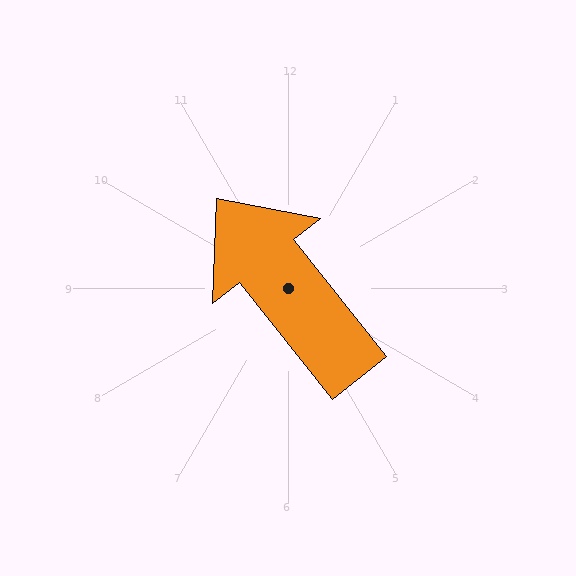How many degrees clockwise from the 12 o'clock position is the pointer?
Approximately 322 degrees.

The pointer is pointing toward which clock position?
Roughly 11 o'clock.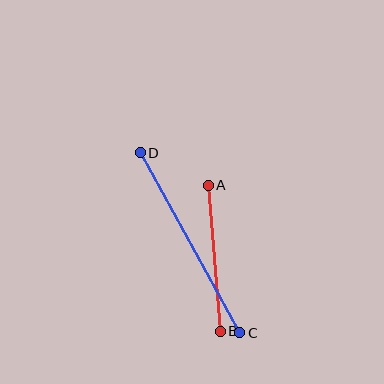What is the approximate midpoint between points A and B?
The midpoint is at approximately (214, 258) pixels.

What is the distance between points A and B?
The distance is approximately 147 pixels.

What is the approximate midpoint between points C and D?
The midpoint is at approximately (190, 243) pixels.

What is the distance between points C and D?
The distance is approximately 205 pixels.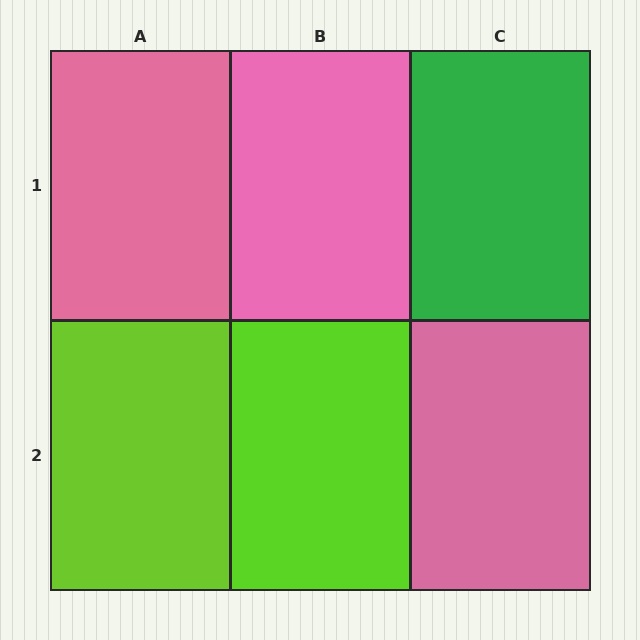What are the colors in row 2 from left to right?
Lime, lime, pink.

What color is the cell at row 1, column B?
Pink.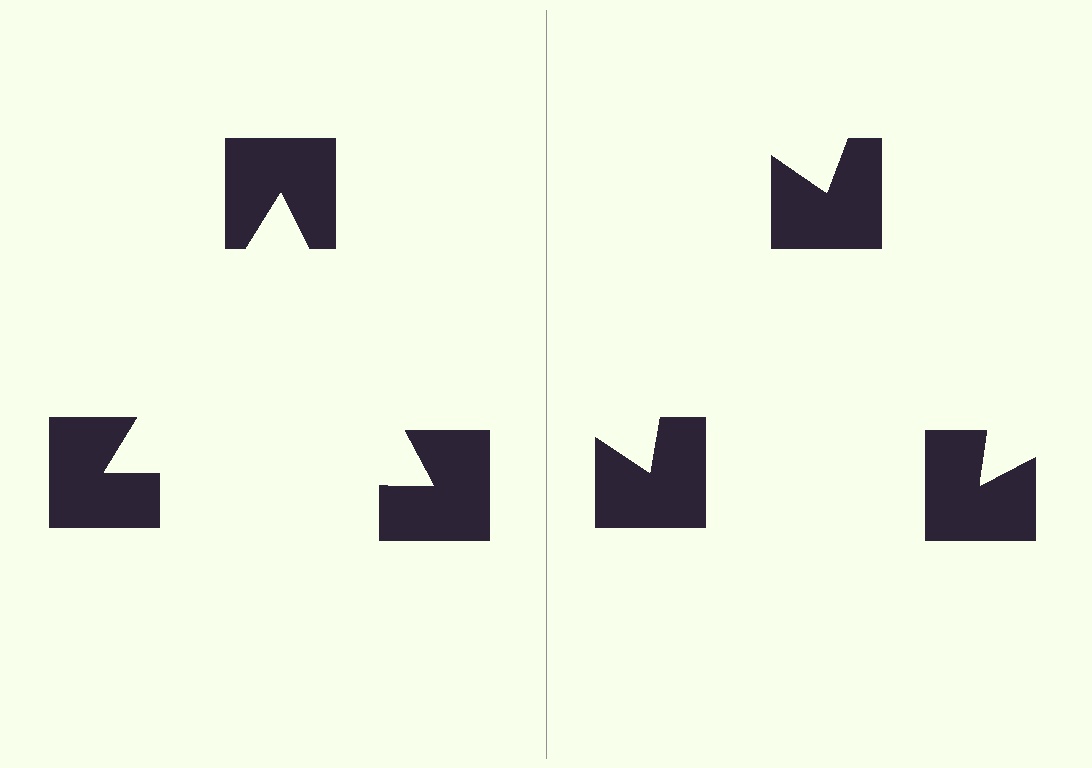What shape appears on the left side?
An illusory triangle.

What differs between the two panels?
The notched squares are positioned identically on both sides; only the wedge orientations differ. On the left they align to a triangle; on the right they are misaligned.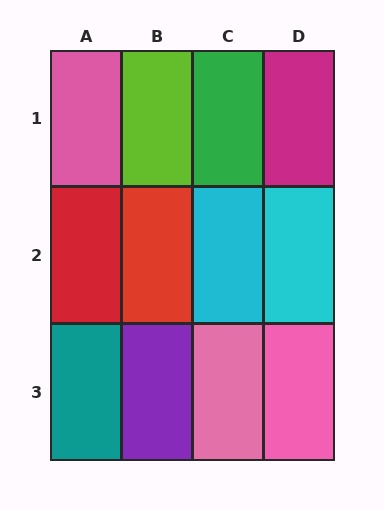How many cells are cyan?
2 cells are cyan.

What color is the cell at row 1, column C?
Green.